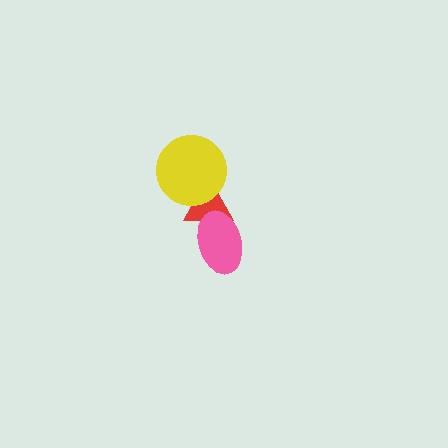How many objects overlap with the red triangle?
2 objects overlap with the red triangle.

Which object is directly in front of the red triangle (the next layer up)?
The pink ellipse is directly in front of the red triangle.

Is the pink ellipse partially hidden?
No, no other shape covers it.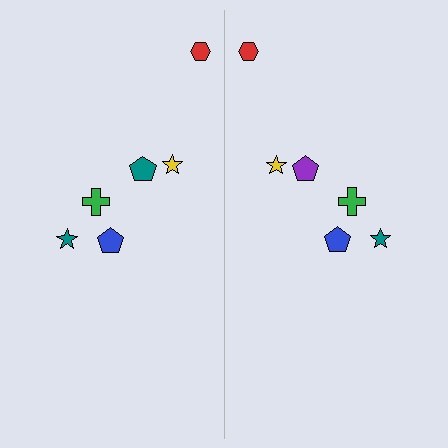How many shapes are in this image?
There are 12 shapes in this image.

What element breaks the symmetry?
The purple pentagon on the right side breaks the symmetry — its mirror counterpart is teal.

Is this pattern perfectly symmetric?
No, the pattern is not perfectly symmetric. The purple pentagon on the right side breaks the symmetry — its mirror counterpart is teal.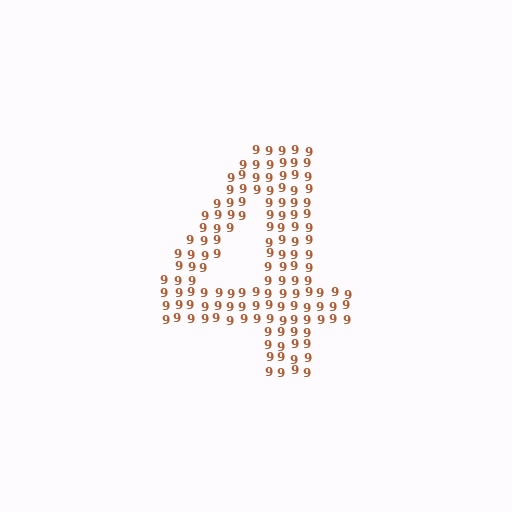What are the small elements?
The small elements are digit 9's.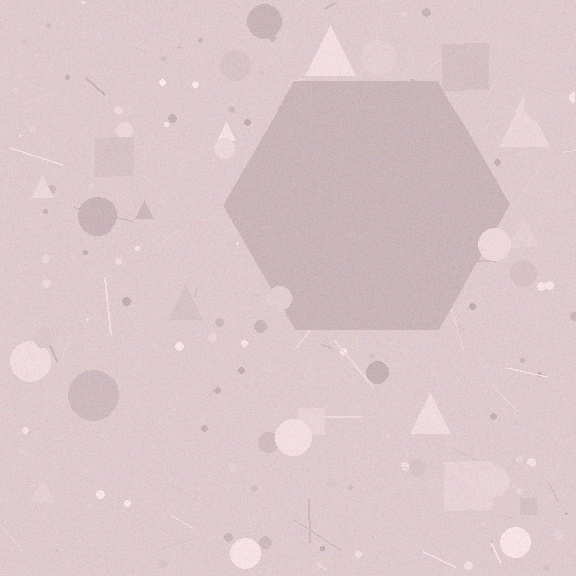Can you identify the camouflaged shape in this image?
The camouflaged shape is a hexagon.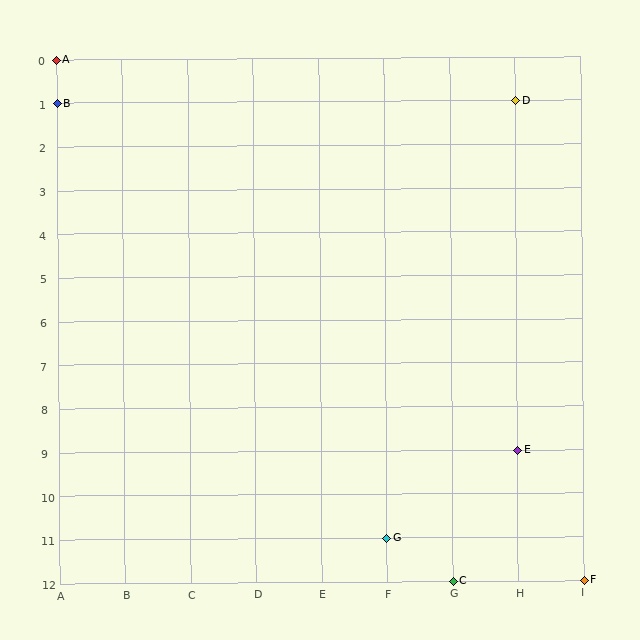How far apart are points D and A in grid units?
Points D and A are 7 columns and 1 row apart (about 7.1 grid units diagonally).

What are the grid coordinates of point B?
Point B is at grid coordinates (A, 1).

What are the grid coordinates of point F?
Point F is at grid coordinates (I, 12).